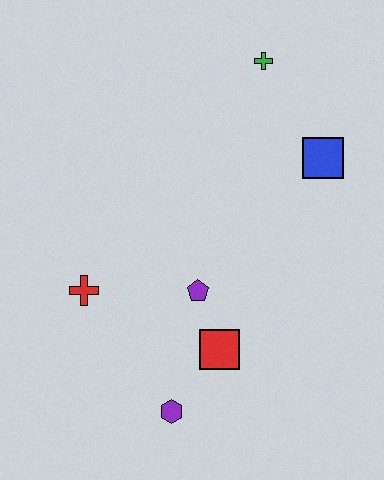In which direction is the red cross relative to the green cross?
The red cross is below the green cross.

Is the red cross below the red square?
No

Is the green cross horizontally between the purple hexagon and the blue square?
Yes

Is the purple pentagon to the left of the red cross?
No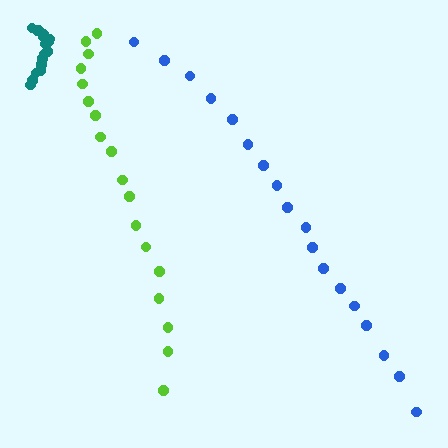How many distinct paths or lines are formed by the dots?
There are 3 distinct paths.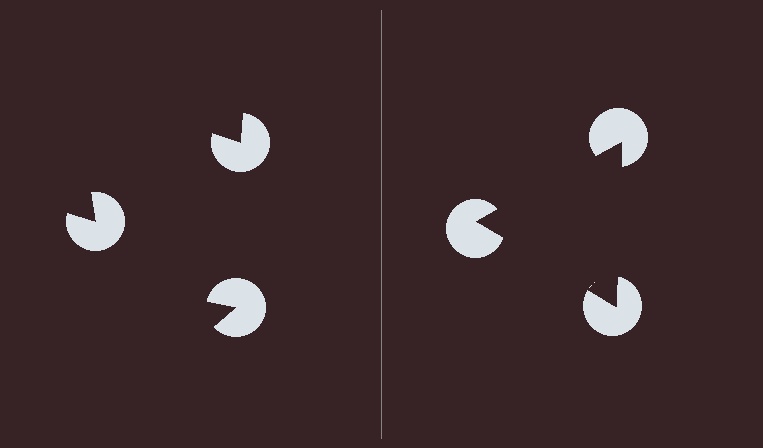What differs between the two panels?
The pac-man discs are positioned identically on both sides; only the wedge orientations differ. On the right they align to a triangle; on the left they are misaligned.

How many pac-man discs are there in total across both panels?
6 — 3 on each side.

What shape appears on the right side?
An illusory triangle.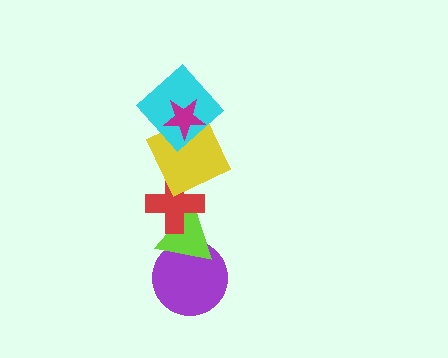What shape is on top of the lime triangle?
The red cross is on top of the lime triangle.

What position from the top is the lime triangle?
The lime triangle is 5th from the top.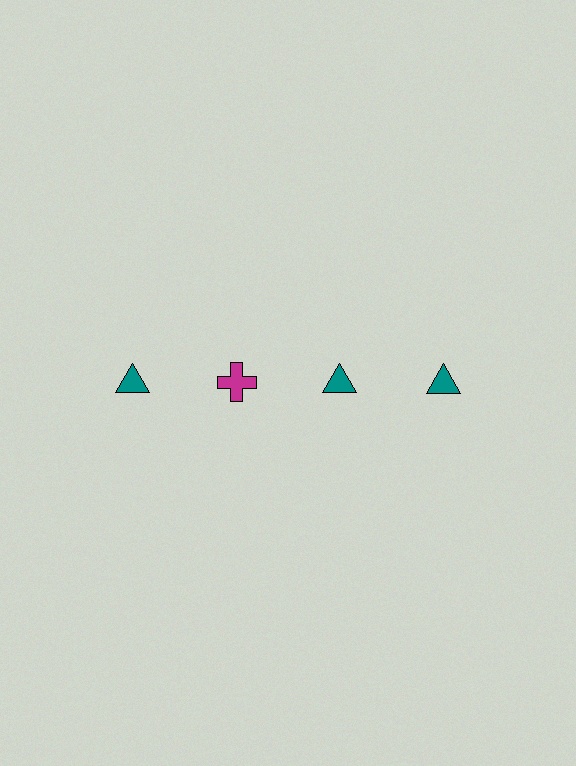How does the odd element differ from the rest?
It differs in both color (magenta instead of teal) and shape (cross instead of triangle).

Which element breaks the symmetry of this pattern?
The magenta cross in the top row, second from left column breaks the symmetry. All other shapes are teal triangles.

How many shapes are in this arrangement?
There are 4 shapes arranged in a grid pattern.